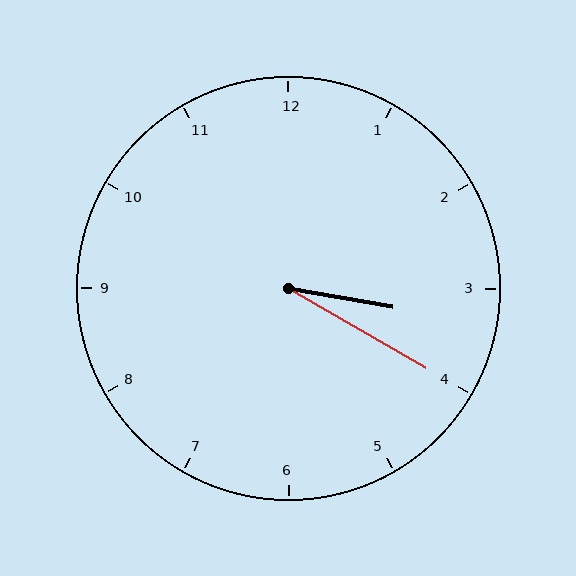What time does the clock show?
3:20.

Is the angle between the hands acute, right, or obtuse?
It is acute.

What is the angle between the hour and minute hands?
Approximately 20 degrees.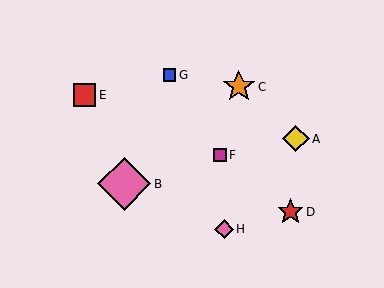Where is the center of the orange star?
The center of the orange star is at (239, 87).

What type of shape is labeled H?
Shape H is a pink diamond.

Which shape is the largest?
The pink diamond (labeled B) is the largest.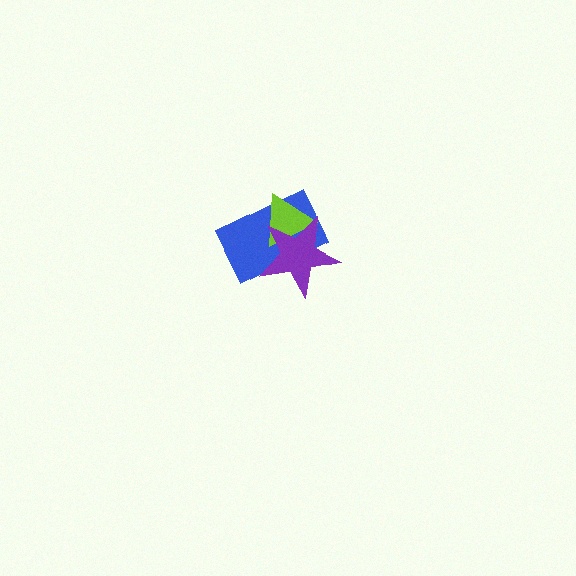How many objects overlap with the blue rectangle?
2 objects overlap with the blue rectangle.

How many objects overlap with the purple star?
2 objects overlap with the purple star.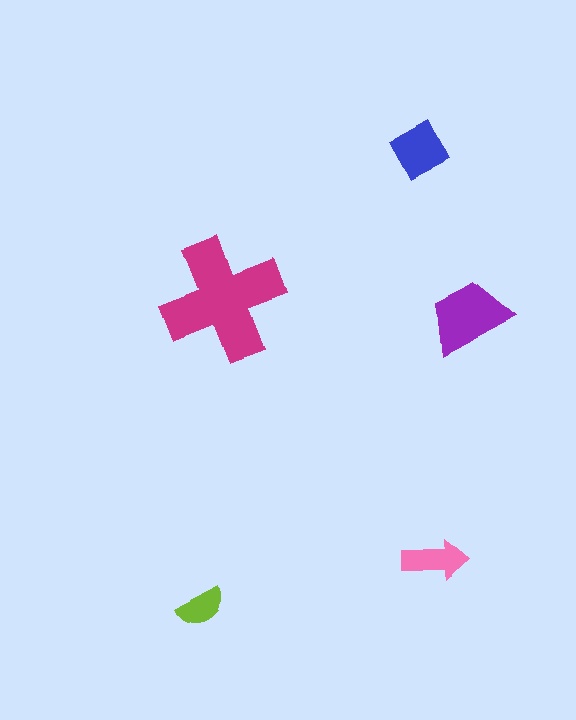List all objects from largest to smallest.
The magenta cross, the purple trapezoid, the blue diamond, the pink arrow, the lime semicircle.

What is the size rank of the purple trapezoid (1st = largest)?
2nd.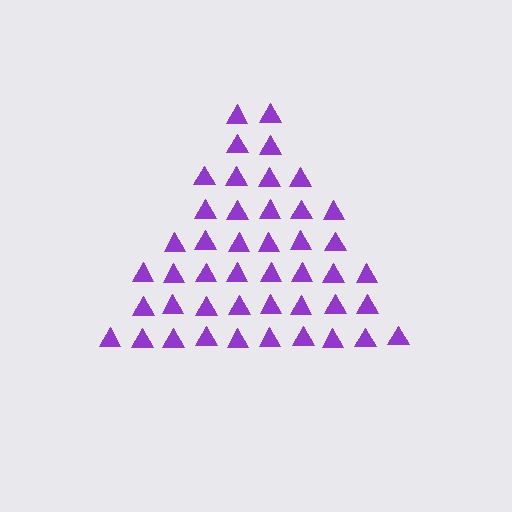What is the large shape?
The large shape is a triangle.